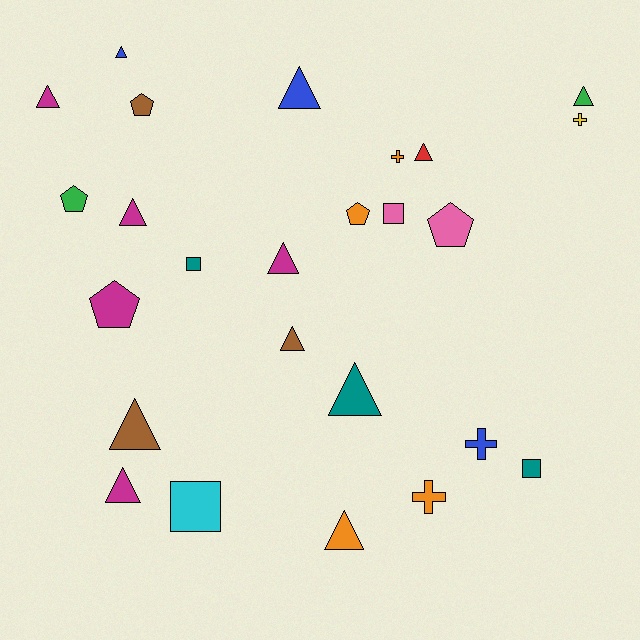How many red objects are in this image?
There is 1 red object.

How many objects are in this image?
There are 25 objects.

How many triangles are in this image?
There are 12 triangles.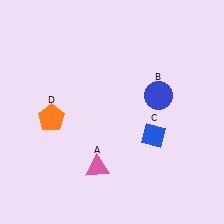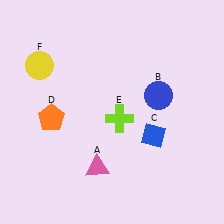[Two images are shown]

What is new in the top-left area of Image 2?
A yellow circle (F) was added in the top-left area of Image 2.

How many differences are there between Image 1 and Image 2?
There are 2 differences between the two images.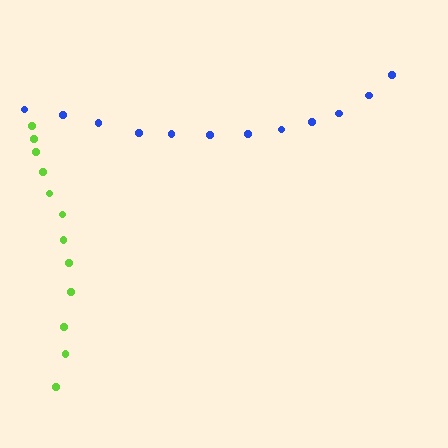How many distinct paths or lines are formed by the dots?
There are 2 distinct paths.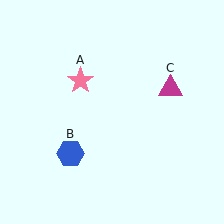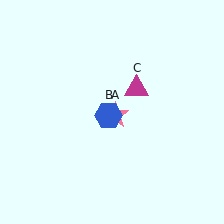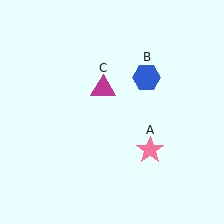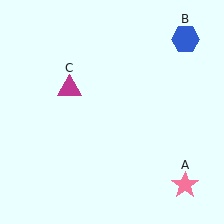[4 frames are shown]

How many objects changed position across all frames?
3 objects changed position: pink star (object A), blue hexagon (object B), magenta triangle (object C).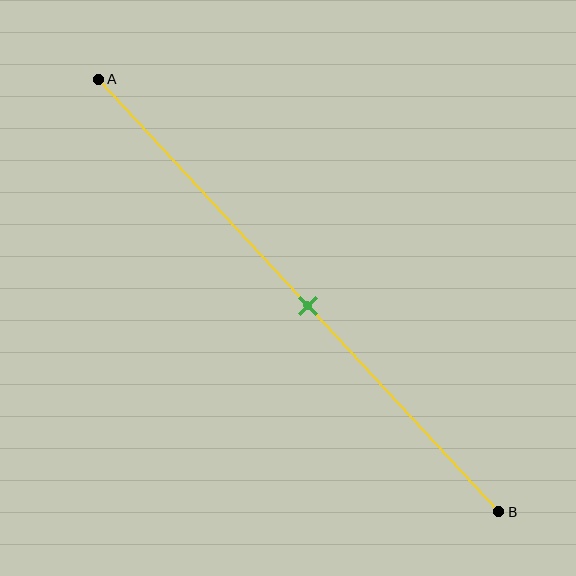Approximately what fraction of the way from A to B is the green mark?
The green mark is approximately 50% of the way from A to B.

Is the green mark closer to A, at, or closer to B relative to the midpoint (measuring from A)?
The green mark is approximately at the midpoint of segment AB.